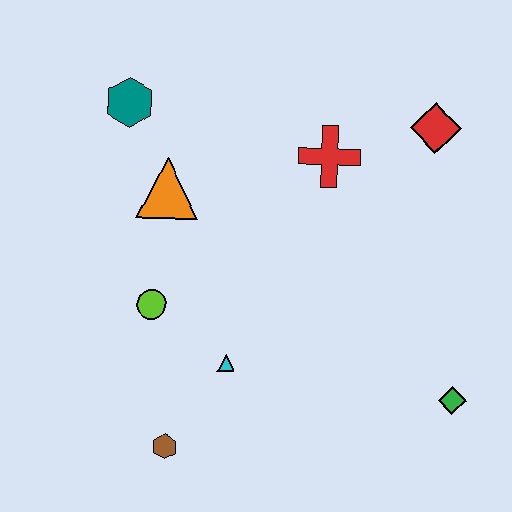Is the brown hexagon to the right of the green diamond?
No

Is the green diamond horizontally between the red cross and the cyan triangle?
No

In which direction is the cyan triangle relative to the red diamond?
The cyan triangle is below the red diamond.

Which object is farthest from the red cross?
The brown hexagon is farthest from the red cross.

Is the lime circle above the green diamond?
Yes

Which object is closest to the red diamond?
The red cross is closest to the red diamond.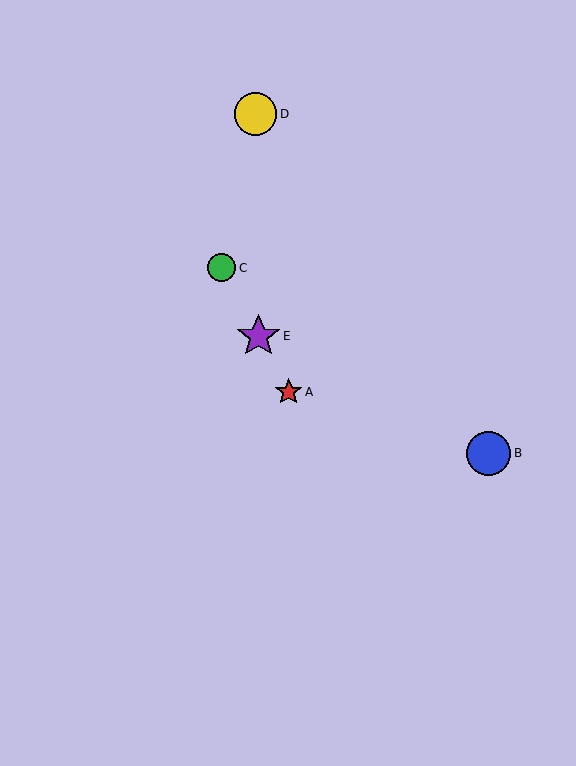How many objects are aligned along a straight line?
3 objects (A, C, E) are aligned along a straight line.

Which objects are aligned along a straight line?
Objects A, C, E are aligned along a straight line.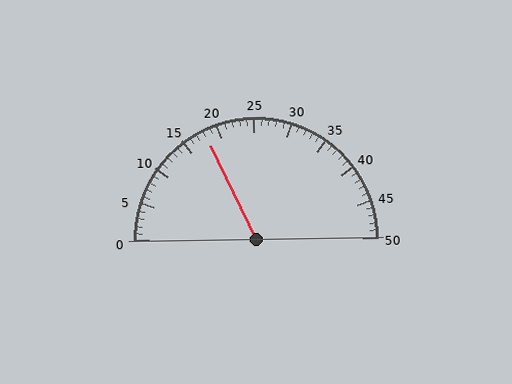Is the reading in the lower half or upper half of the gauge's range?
The reading is in the lower half of the range (0 to 50).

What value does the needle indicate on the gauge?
The needle indicates approximately 18.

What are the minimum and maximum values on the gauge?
The gauge ranges from 0 to 50.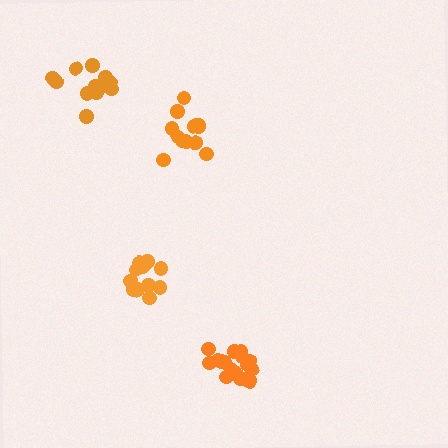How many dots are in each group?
Group 1: 12 dots, Group 2: 12 dots, Group 3: 12 dots, Group 4: 17 dots (53 total).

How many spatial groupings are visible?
There are 4 spatial groupings.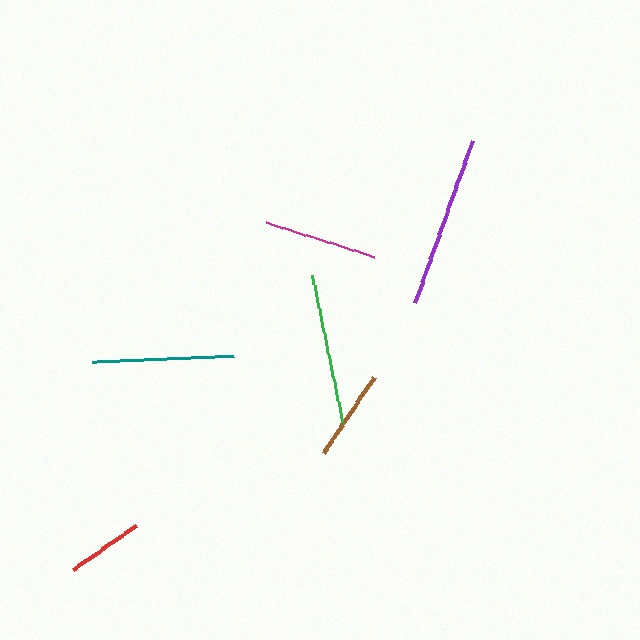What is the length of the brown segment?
The brown segment is approximately 91 pixels long.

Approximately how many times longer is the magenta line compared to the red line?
The magenta line is approximately 1.5 times the length of the red line.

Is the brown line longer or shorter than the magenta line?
The magenta line is longer than the brown line.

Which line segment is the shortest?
The red line is the shortest at approximately 77 pixels.